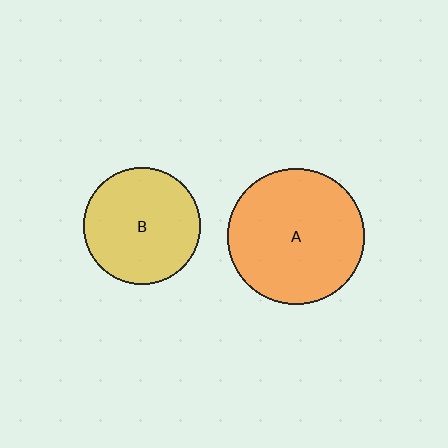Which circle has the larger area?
Circle A (orange).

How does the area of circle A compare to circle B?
Approximately 1.4 times.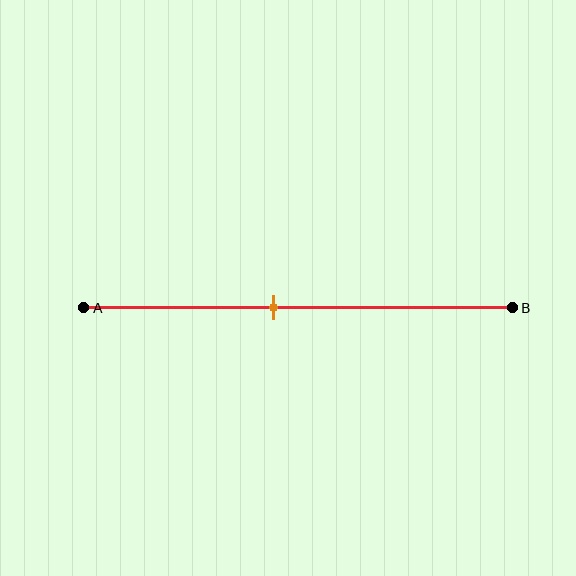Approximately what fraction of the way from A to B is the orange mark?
The orange mark is approximately 45% of the way from A to B.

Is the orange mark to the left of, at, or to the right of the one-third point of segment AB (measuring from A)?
The orange mark is to the right of the one-third point of segment AB.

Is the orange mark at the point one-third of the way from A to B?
No, the mark is at about 45% from A, not at the 33% one-third point.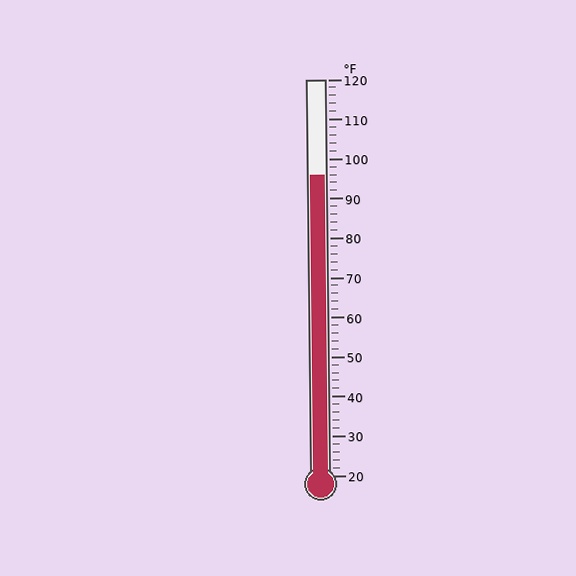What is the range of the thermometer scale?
The thermometer scale ranges from 20°F to 120°F.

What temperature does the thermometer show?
The thermometer shows approximately 96°F.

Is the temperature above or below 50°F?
The temperature is above 50°F.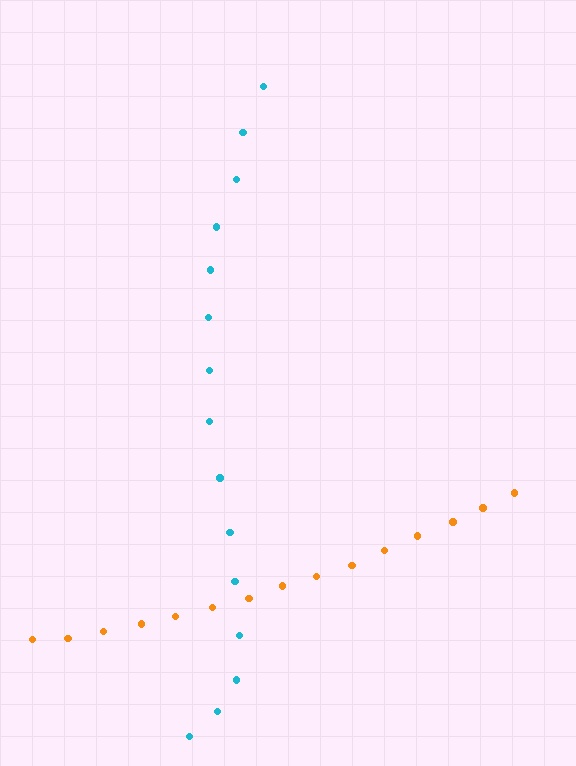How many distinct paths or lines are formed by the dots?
There are 2 distinct paths.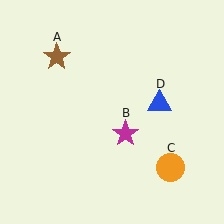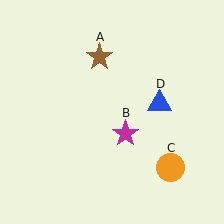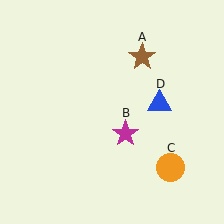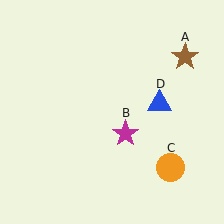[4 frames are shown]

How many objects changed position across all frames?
1 object changed position: brown star (object A).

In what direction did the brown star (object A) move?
The brown star (object A) moved right.